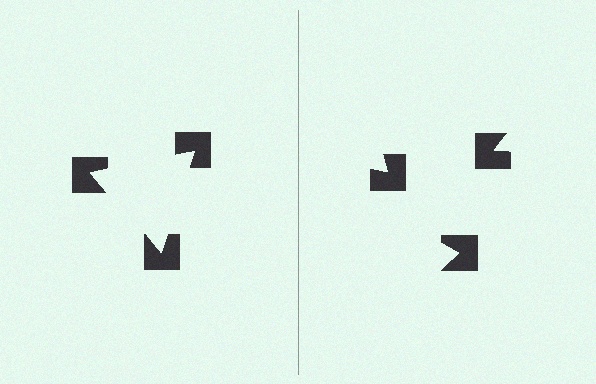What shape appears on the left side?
An illusory triangle.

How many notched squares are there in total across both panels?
6 — 3 on each side.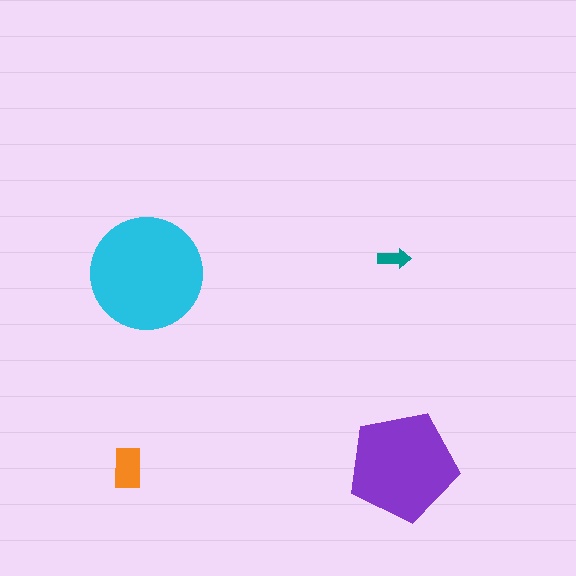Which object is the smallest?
The teal arrow.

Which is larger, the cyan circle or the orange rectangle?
The cyan circle.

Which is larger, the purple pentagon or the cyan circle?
The cyan circle.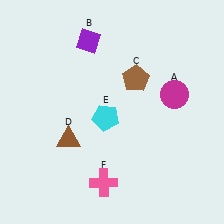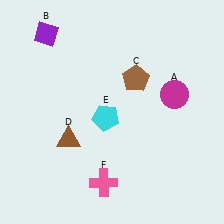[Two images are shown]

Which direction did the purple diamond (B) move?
The purple diamond (B) moved left.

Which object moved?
The purple diamond (B) moved left.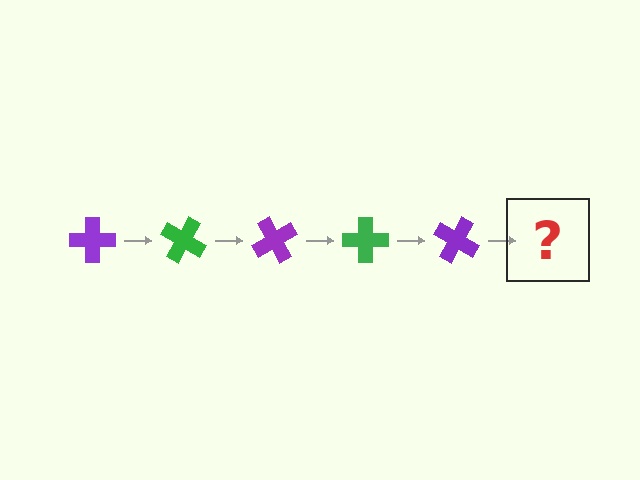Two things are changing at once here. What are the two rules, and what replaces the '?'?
The two rules are that it rotates 30 degrees each step and the color cycles through purple and green. The '?' should be a green cross, rotated 150 degrees from the start.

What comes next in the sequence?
The next element should be a green cross, rotated 150 degrees from the start.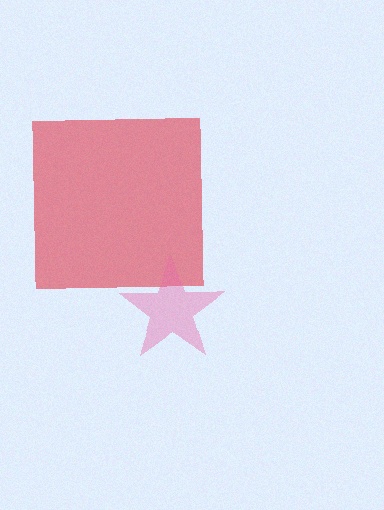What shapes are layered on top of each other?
The layered shapes are: a red square, a pink star.